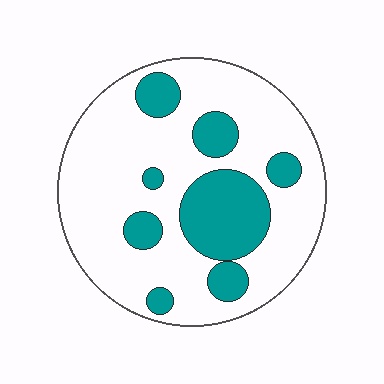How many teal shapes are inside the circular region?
8.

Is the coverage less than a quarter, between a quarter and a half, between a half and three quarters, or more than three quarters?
Between a quarter and a half.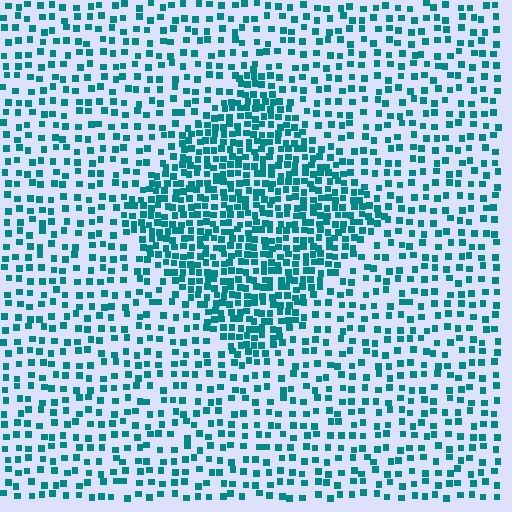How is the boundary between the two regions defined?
The boundary is defined by a change in element density (approximately 2.2x ratio). All elements are the same color, size, and shape.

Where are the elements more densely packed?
The elements are more densely packed inside the diamond boundary.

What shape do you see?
I see a diamond.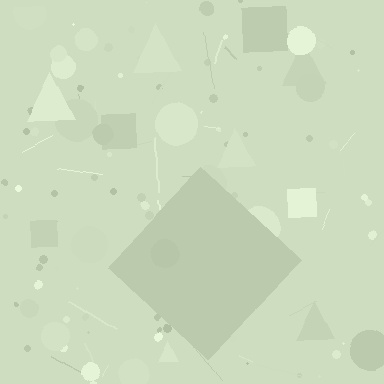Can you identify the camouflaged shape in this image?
The camouflaged shape is a diamond.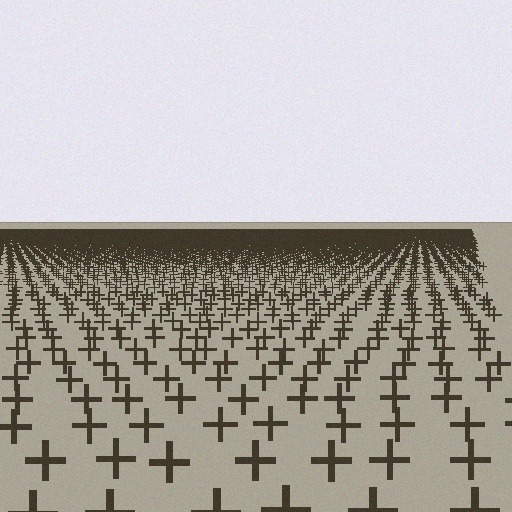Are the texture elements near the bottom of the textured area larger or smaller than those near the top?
Larger. Near the bottom, elements are closer to the viewer and appear at a bigger on-screen size.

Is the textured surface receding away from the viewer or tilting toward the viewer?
The surface is receding away from the viewer. Texture elements get smaller and denser toward the top.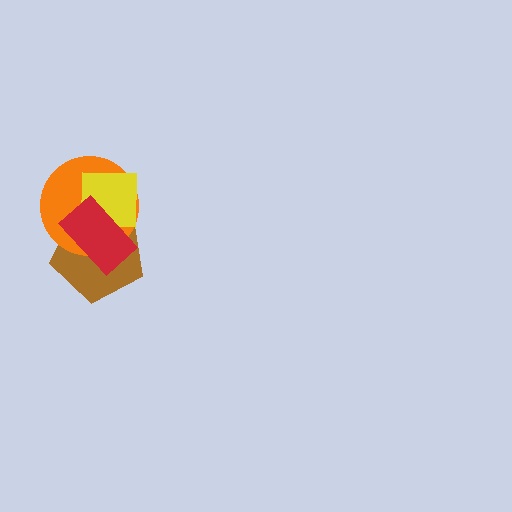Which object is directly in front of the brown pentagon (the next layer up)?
The orange circle is directly in front of the brown pentagon.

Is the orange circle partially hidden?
Yes, it is partially covered by another shape.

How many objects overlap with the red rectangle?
3 objects overlap with the red rectangle.